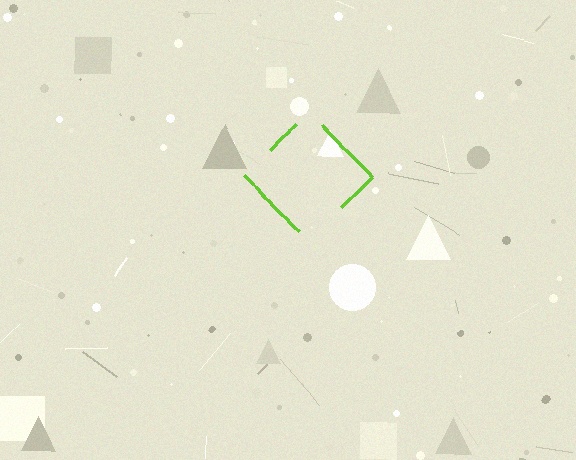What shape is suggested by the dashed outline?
The dashed outline suggests a diamond.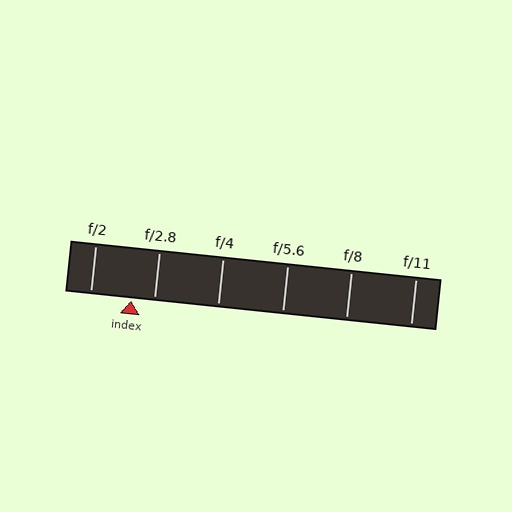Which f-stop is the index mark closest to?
The index mark is closest to f/2.8.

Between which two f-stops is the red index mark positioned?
The index mark is between f/2 and f/2.8.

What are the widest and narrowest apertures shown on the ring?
The widest aperture shown is f/2 and the narrowest is f/11.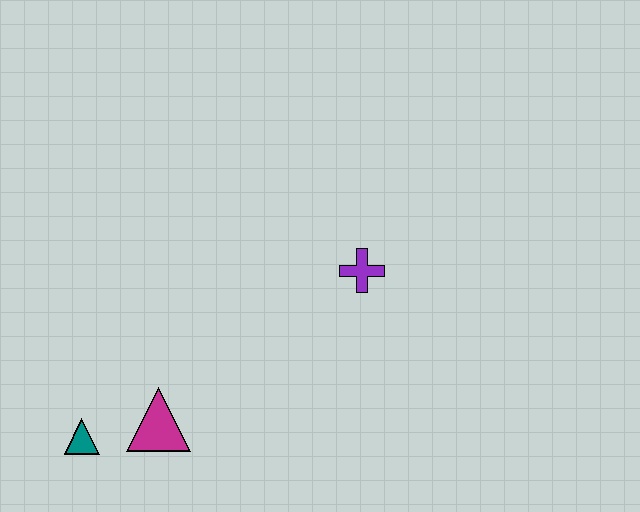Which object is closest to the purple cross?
The magenta triangle is closest to the purple cross.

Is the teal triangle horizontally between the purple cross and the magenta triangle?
No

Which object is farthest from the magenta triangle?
The purple cross is farthest from the magenta triangle.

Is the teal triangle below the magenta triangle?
Yes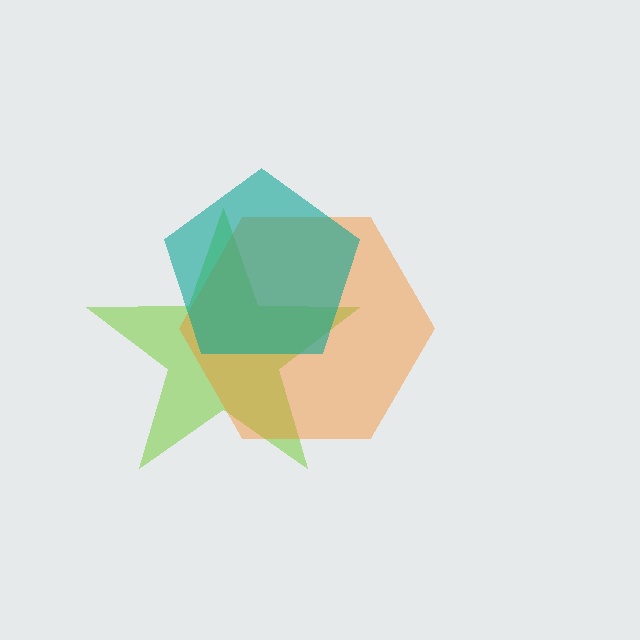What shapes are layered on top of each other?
The layered shapes are: a lime star, an orange hexagon, a teal pentagon.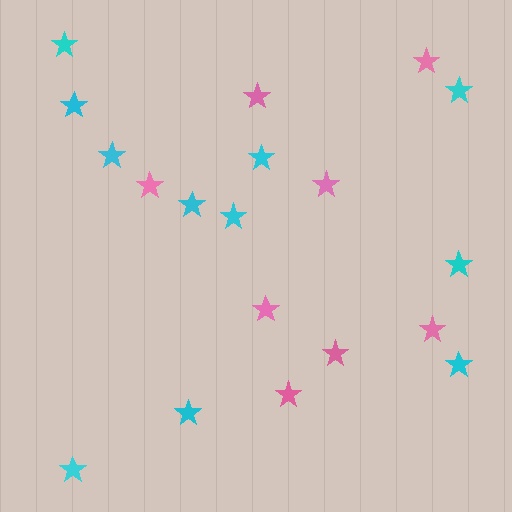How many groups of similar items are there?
There are 2 groups: one group of pink stars (8) and one group of cyan stars (11).